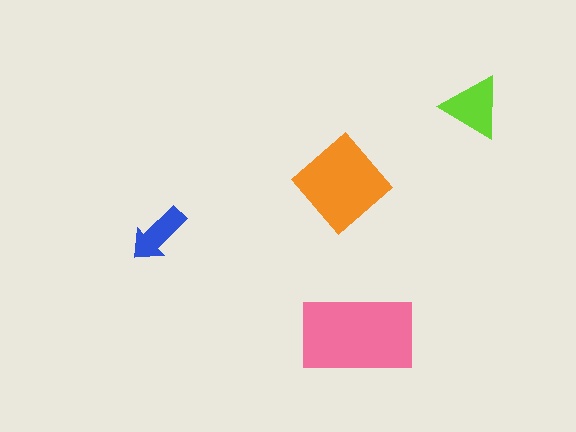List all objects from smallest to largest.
The blue arrow, the lime triangle, the orange diamond, the pink rectangle.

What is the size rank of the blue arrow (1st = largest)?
4th.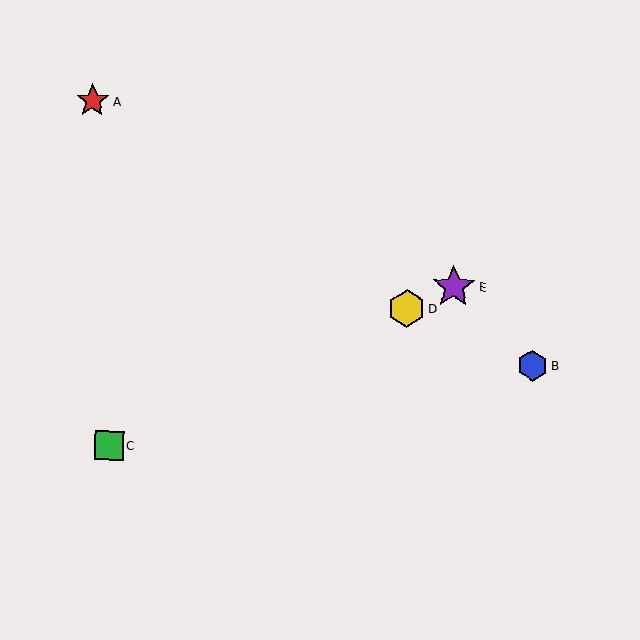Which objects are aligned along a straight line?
Objects C, D, E are aligned along a straight line.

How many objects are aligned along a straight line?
3 objects (C, D, E) are aligned along a straight line.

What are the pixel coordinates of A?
Object A is at (93, 101).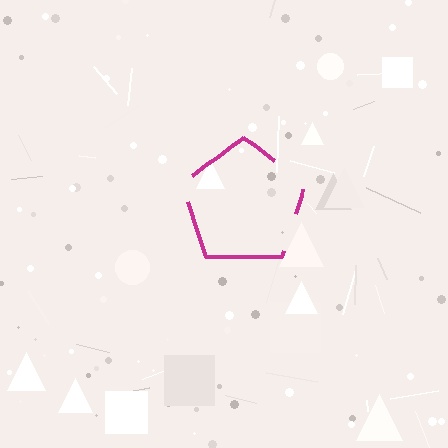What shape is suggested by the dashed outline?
The dashed outline suggests a pentagon.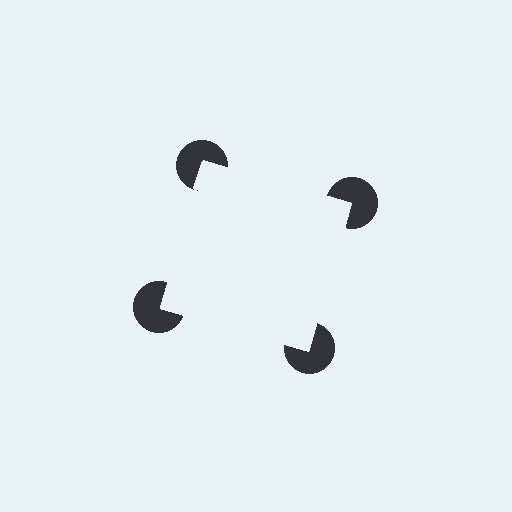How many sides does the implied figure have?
4 sides.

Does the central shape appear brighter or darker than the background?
It typically appears slightly brighter than the background, even though no actual brightness change is drawn.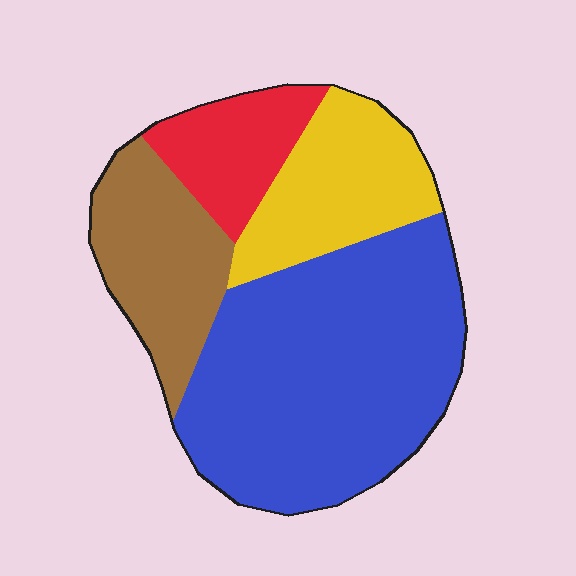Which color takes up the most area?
Blue, at roughly 50%.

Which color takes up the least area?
Red, at roughly 10%.